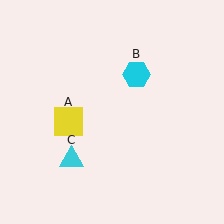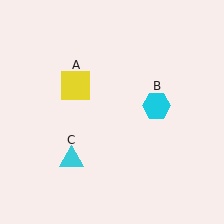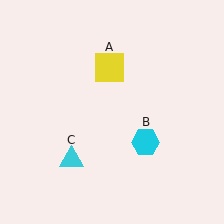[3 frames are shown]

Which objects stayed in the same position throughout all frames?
Cyan triangle (object C) remained stationary.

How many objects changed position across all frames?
2 objects changed position: yellow square (object A), cyan hexagon (object B).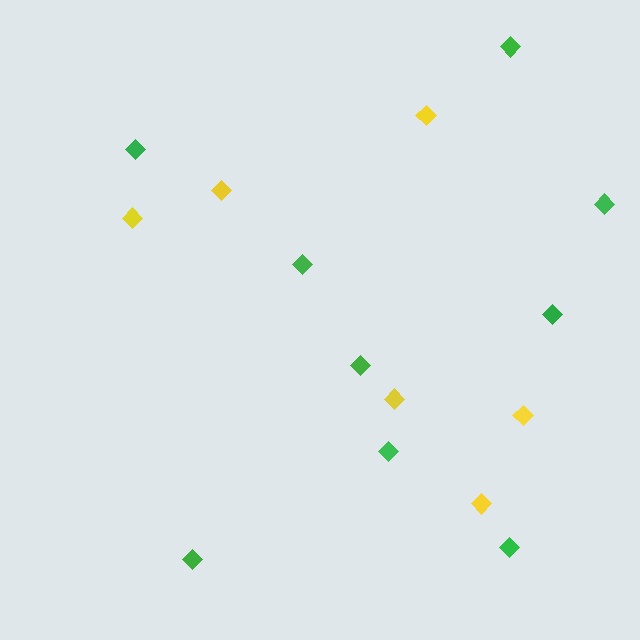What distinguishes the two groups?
There are 2 groups: one group of yellow diamonds (6) and one group of green diamonds (9).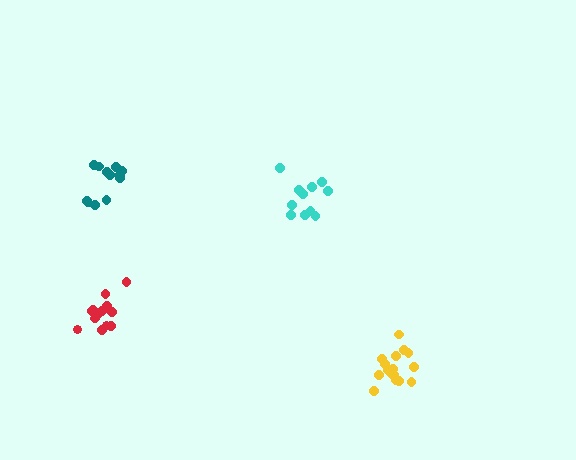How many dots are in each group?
Group 1: 13 dots, Group 2: 16 dots, Group 3: 11 dots, Group 4: 12 dots (52 total).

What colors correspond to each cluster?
The clusters are colored: red, yellow, cyan, teal.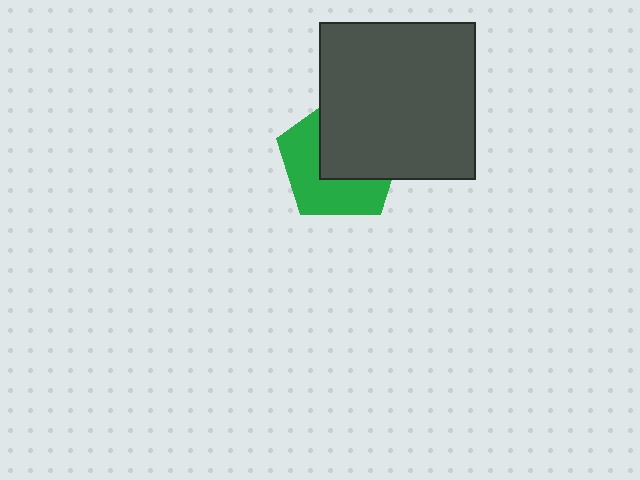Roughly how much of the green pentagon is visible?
About half of it is visible (roughly 50%).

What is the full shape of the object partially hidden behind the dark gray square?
The partially hidden object is a green pentagon.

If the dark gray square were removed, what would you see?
You would see the complete green pentagon.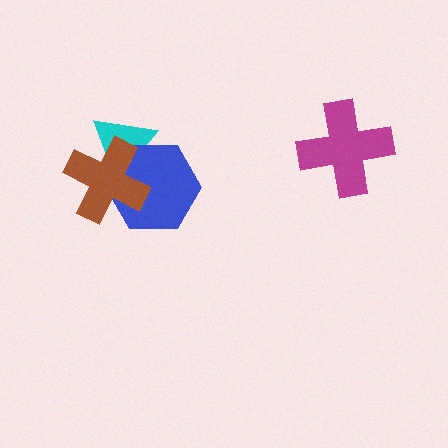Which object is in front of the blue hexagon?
The brown cross is in front of the blue hexagon.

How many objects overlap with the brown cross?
2 objects overlap with the brown cross.